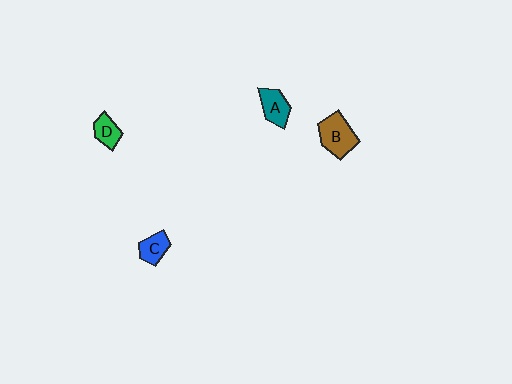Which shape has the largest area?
Shape B (brown).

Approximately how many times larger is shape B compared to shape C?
Approximately 1.7 times.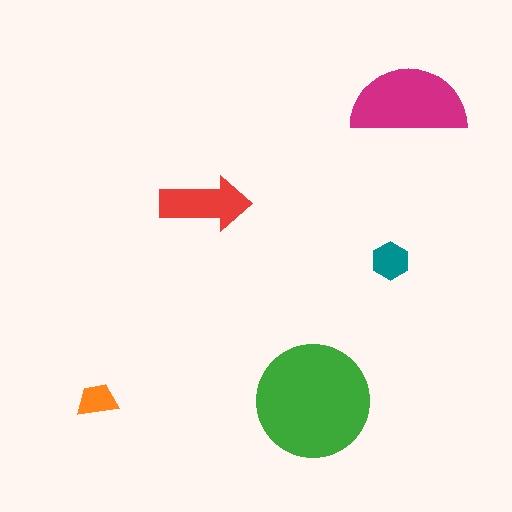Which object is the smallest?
The orange trapezoid.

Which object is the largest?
The green circle.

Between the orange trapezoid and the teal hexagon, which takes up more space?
The teal hexagon.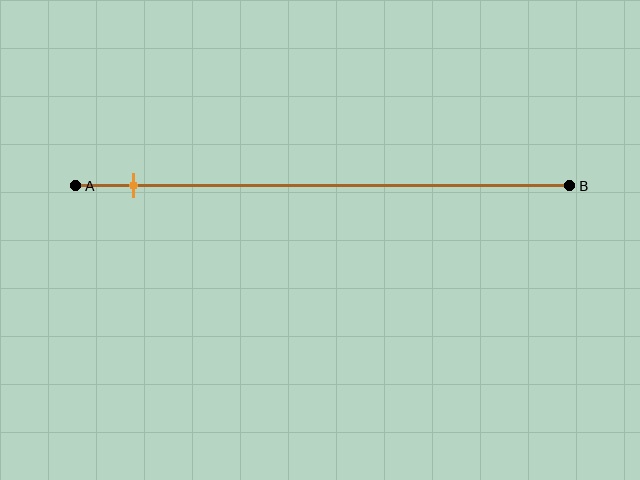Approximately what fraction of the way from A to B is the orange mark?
The orange mark is approximately 10% of the way from A to B.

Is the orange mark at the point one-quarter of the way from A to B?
No, the mark is at about 10% from A, not at the 25% one-quarter point.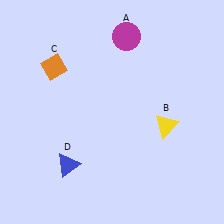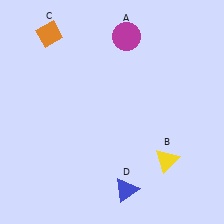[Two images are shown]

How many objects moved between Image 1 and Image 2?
3 objects moved between the two images.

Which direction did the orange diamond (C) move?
The orange diamond (C) moved up.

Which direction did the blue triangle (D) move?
The blue triangle (D) moved right.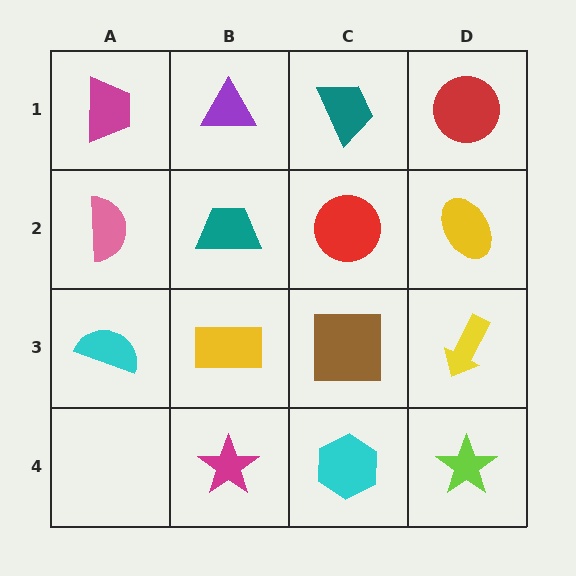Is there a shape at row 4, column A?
No, that cell is empty.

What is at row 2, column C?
A red circle.